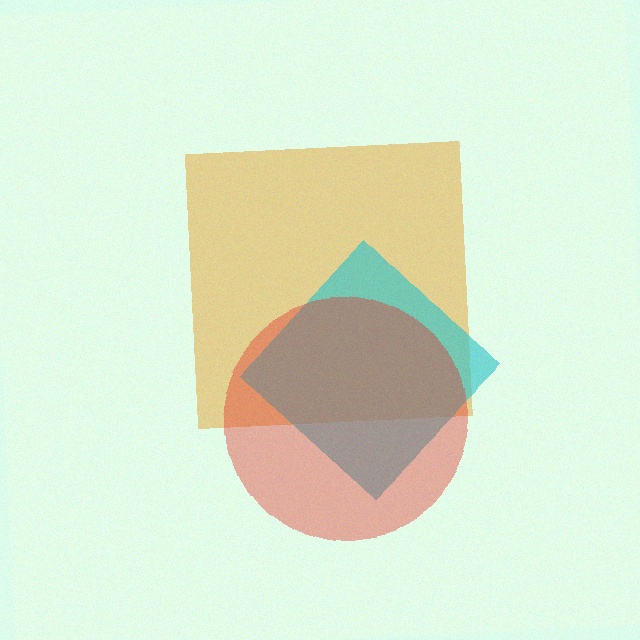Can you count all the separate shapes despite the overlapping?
Yes, there are 3 separate shapes.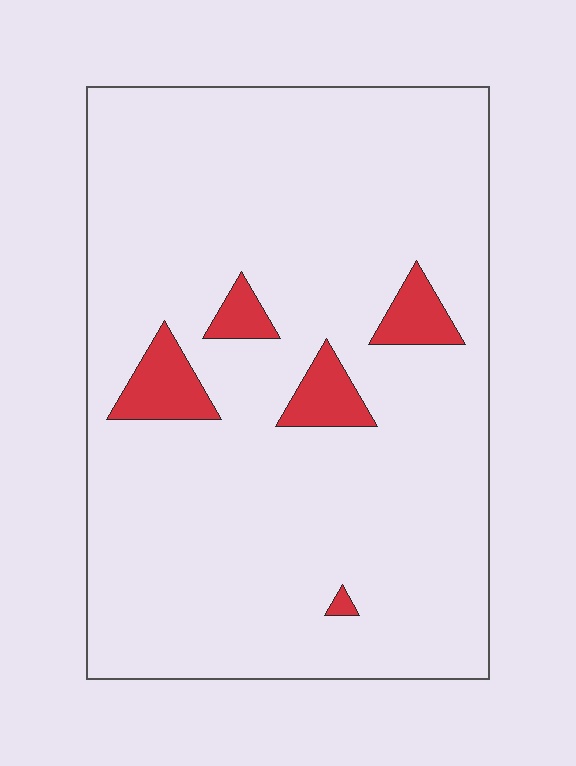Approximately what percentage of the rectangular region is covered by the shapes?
Approximately 5%.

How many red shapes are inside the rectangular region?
5.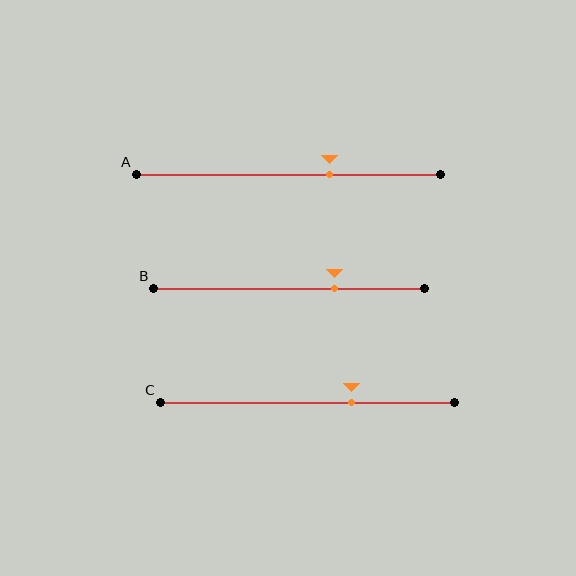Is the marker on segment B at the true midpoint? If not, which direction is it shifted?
No, the marker on segment B is shifted to the right by about 17% of the segment length.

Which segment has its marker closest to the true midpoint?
Segment A has its marker closest to the true midpoint.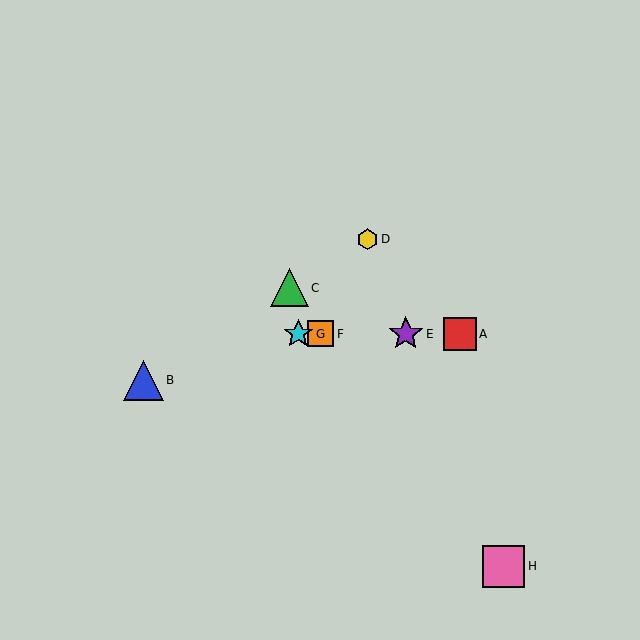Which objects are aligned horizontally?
Objects A, E, F, G are aligned horizontally.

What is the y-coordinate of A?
Object A is at y≈334.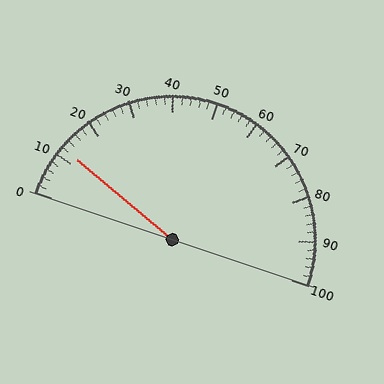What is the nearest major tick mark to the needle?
The nearest major tick mark is 10.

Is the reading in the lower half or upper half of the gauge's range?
The reading is in the lower half of the range (0 to 100).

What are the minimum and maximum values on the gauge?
The gauge ranges from 0 to 100.